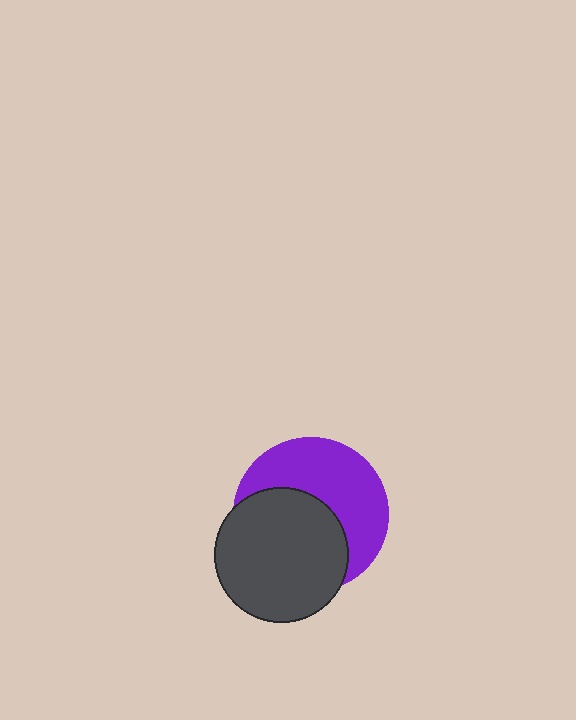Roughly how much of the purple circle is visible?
About half of it is visible (roughly 51%).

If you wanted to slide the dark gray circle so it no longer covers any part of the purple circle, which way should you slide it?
Slide it toward the lower-left — that is the most direct way to separate the two shapes.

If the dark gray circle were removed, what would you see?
You would see the complete purple circle.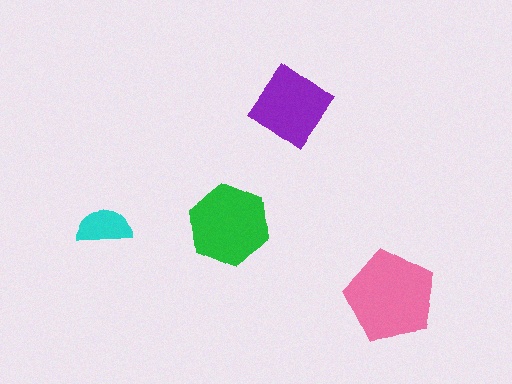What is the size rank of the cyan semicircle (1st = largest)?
4th.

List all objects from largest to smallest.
The pink pentagon, the green hexagon, the purple diamond, the cyan semicircle.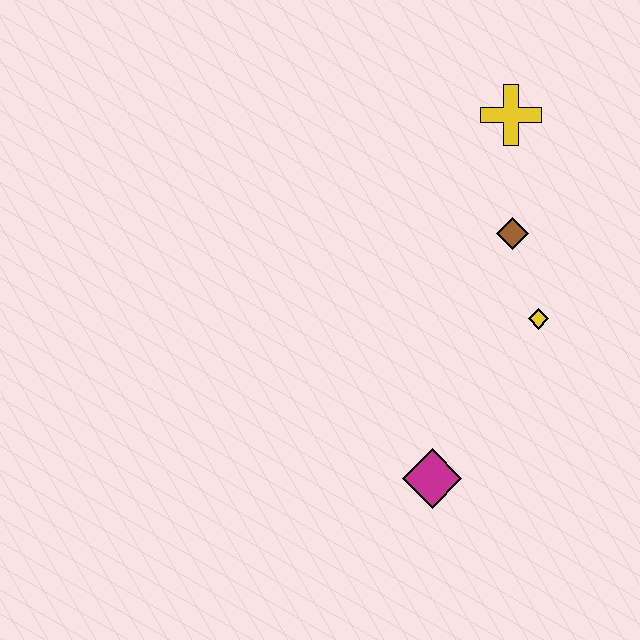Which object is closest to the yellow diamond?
The brown diamond is closest to the yellow diamond.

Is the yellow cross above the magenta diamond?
Yes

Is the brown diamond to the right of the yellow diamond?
No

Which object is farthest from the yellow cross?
The magenta diamond is farthest from the yellow cross.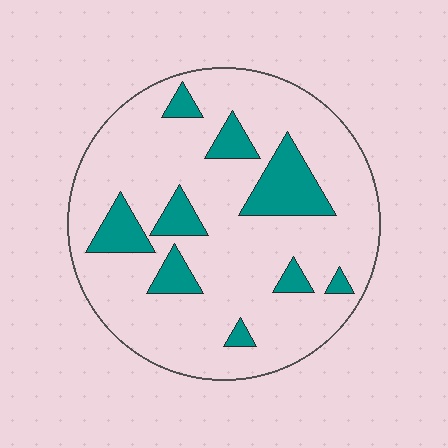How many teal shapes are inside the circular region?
9.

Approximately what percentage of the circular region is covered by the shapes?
Approximately 20%.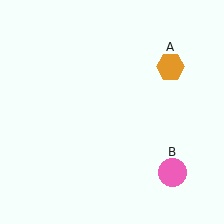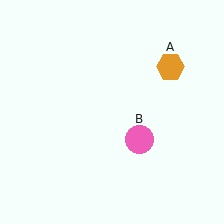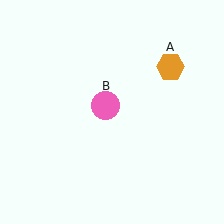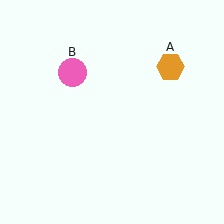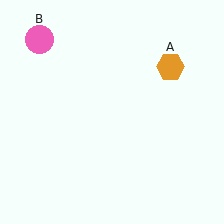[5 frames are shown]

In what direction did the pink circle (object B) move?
The pink circle (object B) moved up and to the left.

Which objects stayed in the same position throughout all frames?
Orange hexagon (object A) remained stationary.